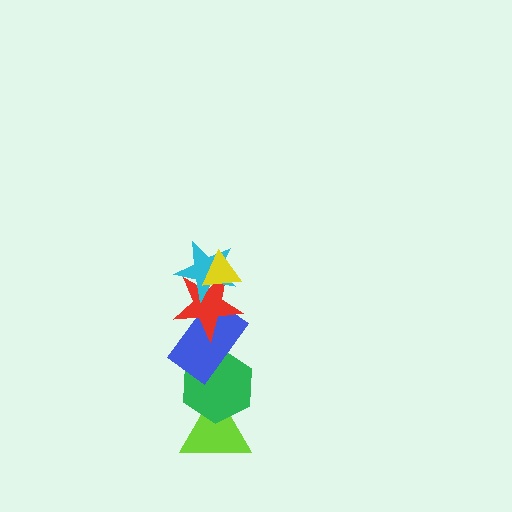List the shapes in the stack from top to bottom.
From top to bottom: the yellow triangle, the cyan star, the red star, the blue rectangle, the green hexagon, the lime triangle.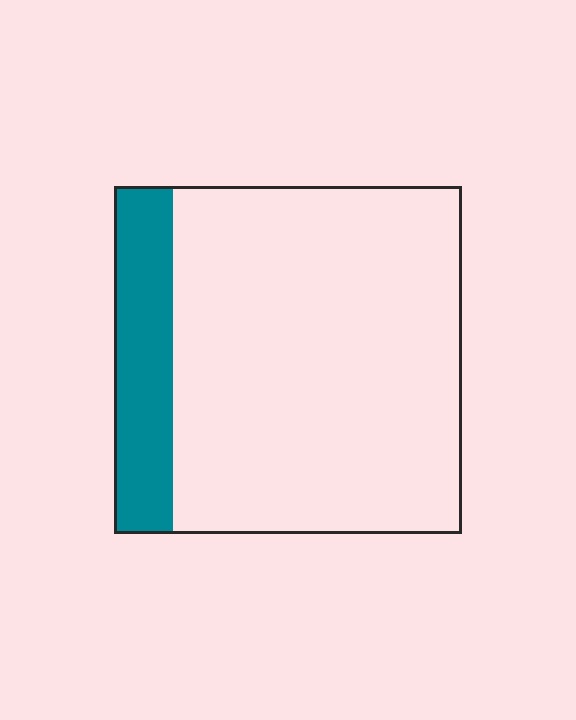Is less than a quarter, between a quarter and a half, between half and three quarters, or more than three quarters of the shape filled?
Less than a quarter.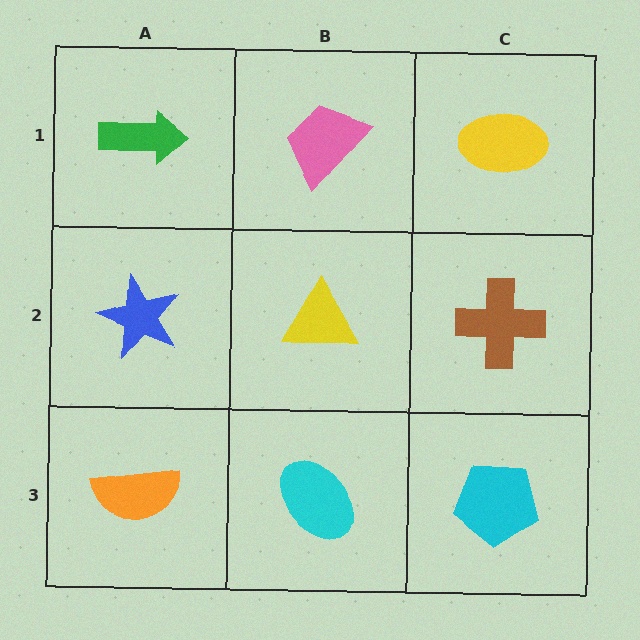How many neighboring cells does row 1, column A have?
2.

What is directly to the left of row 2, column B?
A blue star.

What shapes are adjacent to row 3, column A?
A blue star (row 2, column A), a cyan ellipse (row 3, column B).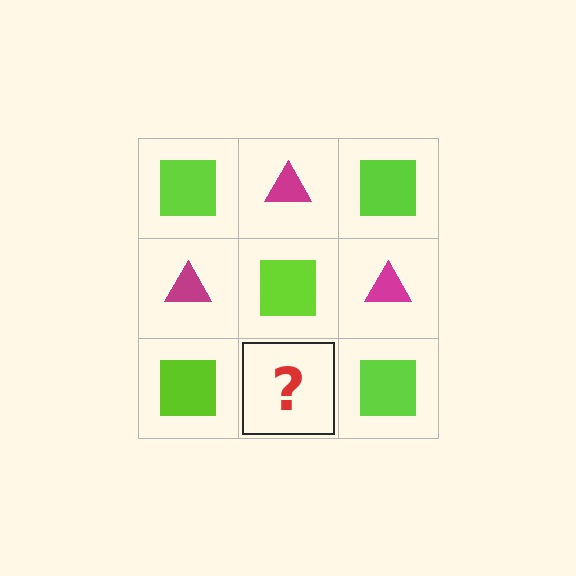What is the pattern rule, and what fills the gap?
The rule is that it alternates lime square and magenta triangle in a checkerboard pattern. The gap should be filled with a magenta triangle.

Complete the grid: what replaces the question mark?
The question mark should be replaced with a magenta triangle.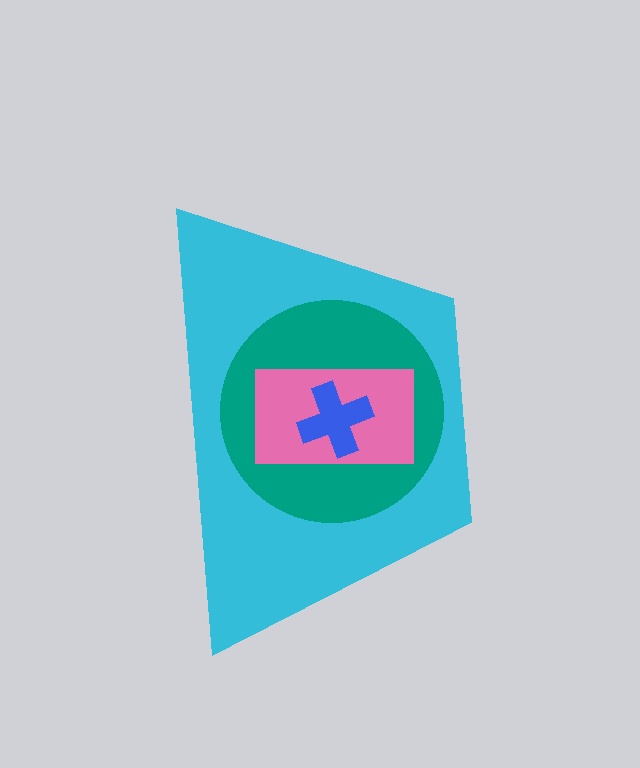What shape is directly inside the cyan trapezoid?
The teal circle.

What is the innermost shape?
The blue cross.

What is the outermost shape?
The cyan trapezoid.